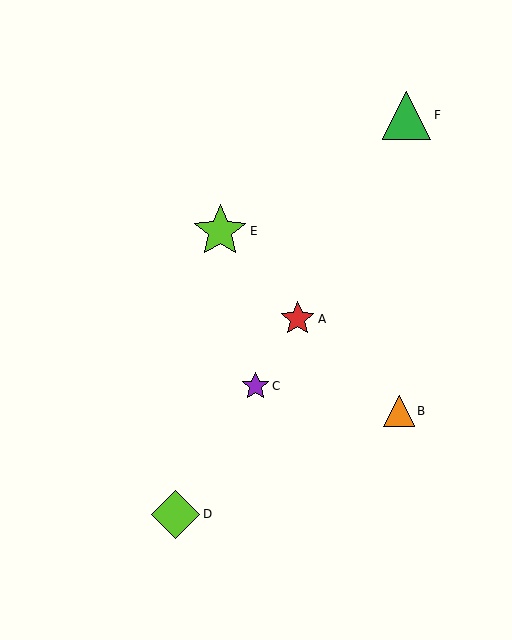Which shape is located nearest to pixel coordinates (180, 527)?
The lime diamond (labeled D) at (176, 515) is nearest to that location.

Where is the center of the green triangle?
The center of the green triangle is at (407, 115).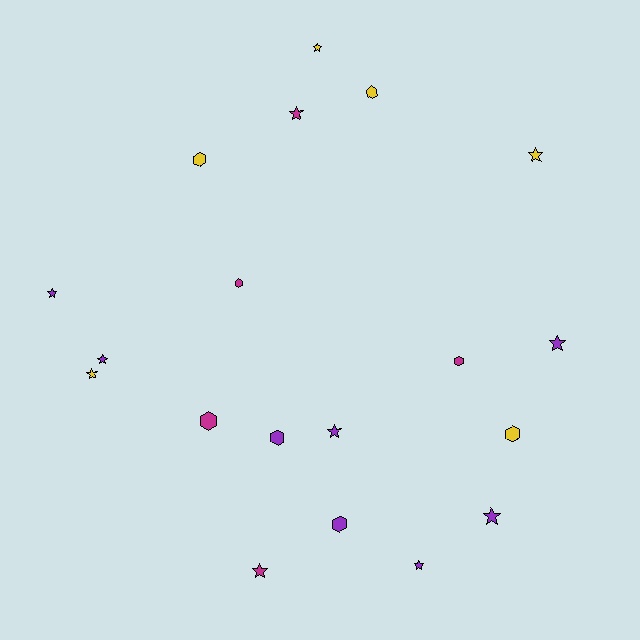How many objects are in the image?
There are 19 objects.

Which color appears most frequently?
Purple, with 8 objects.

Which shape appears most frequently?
Star, with 11 objects.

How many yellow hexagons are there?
There are 3 yellow hexagons.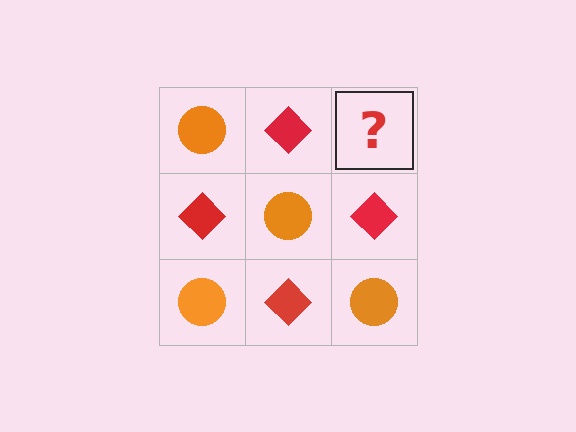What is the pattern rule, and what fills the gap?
The rule is that it alternates orange circle and red diamond in a checkerboard pattern. The gap should be filled with an orange circle.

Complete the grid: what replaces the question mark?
The question mark should be replaced with an orange circle.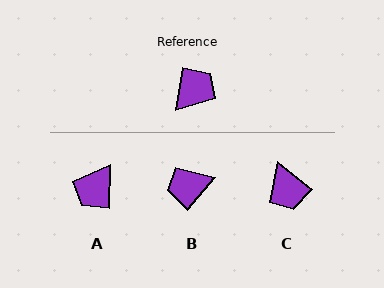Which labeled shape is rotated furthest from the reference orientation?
A, about 172 degrees away.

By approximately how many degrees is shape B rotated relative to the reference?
Approximately 149 degrees counter-clockwise.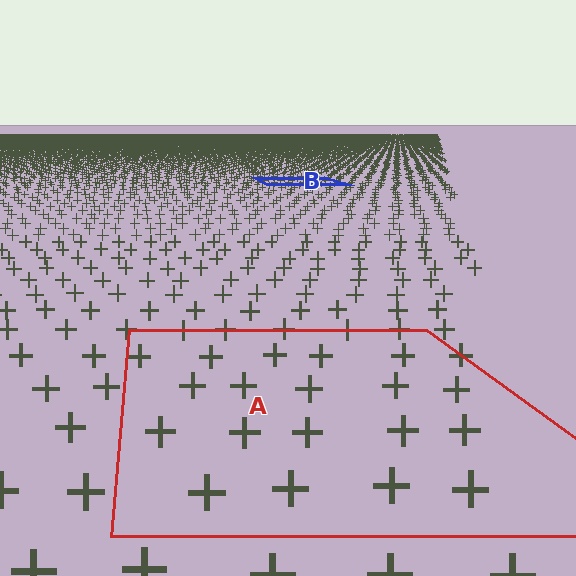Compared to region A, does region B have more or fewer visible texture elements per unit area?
Region B has more texture elements per unit area — they are packed more densely because it is farther away.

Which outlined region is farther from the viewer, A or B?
Region B is farther from the viewer — the texture elements inside it appear smaller and more densely packed.